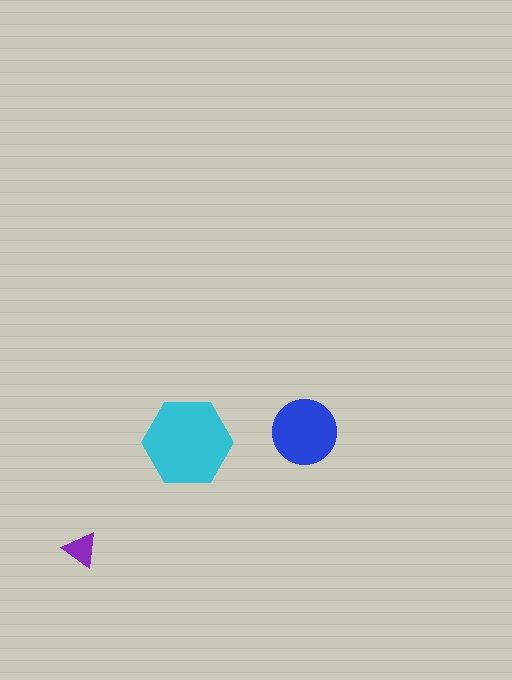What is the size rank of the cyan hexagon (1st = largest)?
1st.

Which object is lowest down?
The purple triangle is bottommost.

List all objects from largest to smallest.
The cyan hexagon, the blue circle, the purple triangle.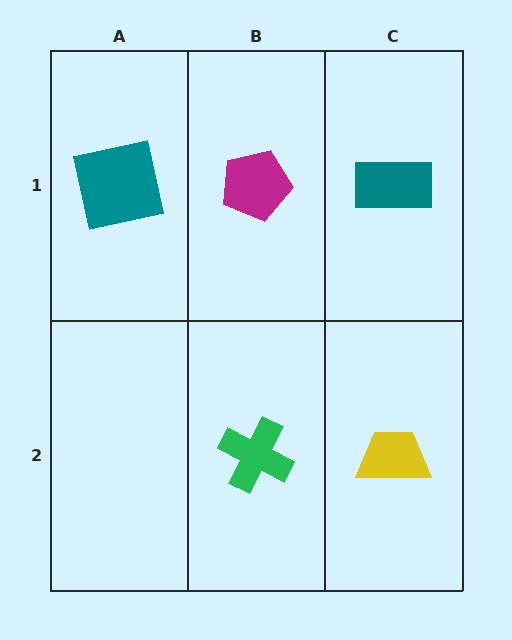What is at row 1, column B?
A magenta pentagon.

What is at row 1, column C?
A teal rectangle.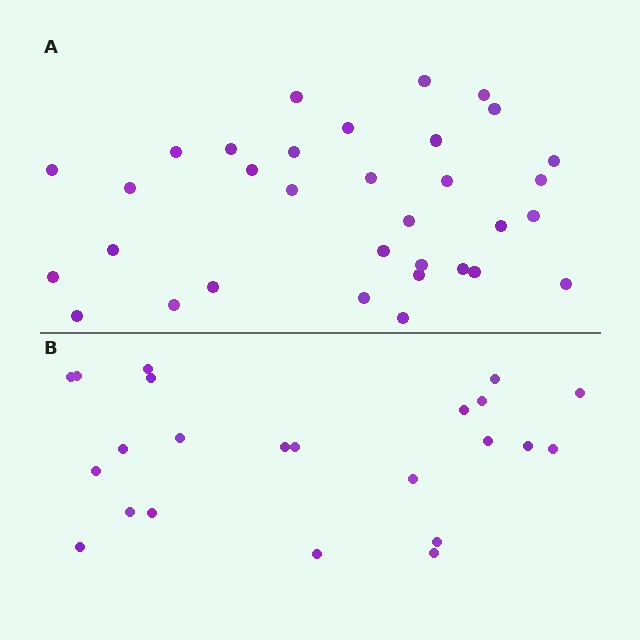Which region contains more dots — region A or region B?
Region A (the top region) has more dots.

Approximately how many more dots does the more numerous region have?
Region A has roughly 10 or so more dots than region B.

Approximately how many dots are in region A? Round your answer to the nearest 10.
About 30 dots. (The exact count is 33, which rounds to 30.)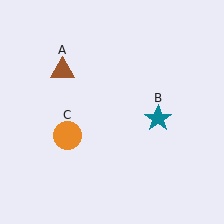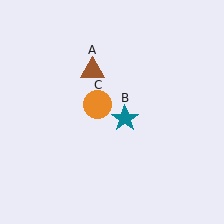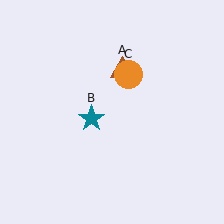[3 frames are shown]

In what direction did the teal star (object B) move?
The teal star (object B) moved left.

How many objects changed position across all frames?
3 objects changed position: brown triangle (object A), teal star (object B), orange circle (object C).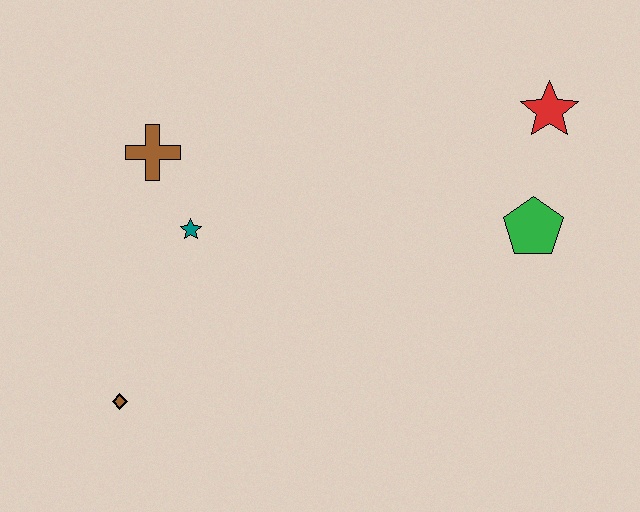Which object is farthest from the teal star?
The red star is farthest from the teal star.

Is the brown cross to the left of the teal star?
Yes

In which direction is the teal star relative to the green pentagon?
The teal star is to the left of the green pentagon.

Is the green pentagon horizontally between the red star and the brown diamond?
Yes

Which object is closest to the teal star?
The brown cross is closest to the teal star.